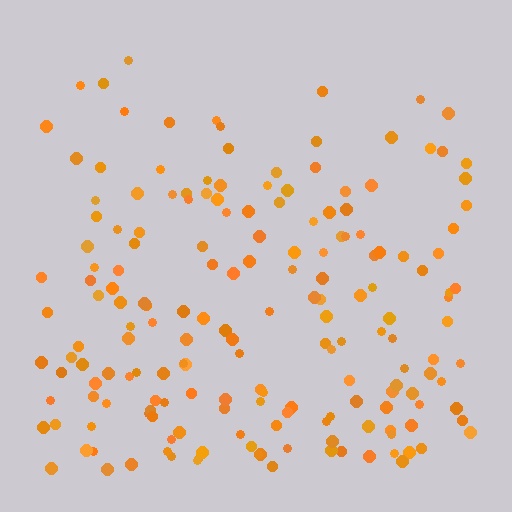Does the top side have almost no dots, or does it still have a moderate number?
Still a moderate number, just noticeably fewer than the bottom.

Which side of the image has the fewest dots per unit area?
The top.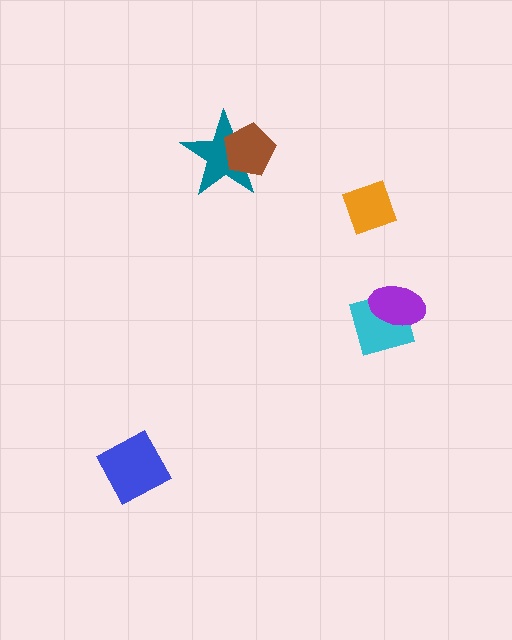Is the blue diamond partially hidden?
No, no other shape covers it.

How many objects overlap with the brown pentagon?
1 object overlaps with the brown pentagon.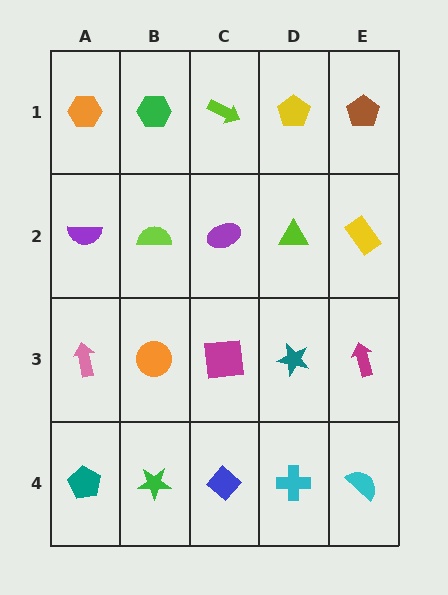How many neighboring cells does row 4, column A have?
2.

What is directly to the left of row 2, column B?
A purple semicircle.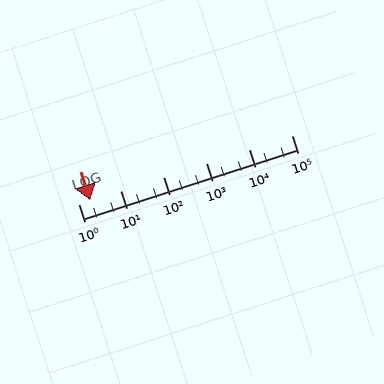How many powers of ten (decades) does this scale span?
The scale spans 5 decades, from 1 to 100000.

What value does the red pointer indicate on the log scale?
The pointer indicates approximately 1.9.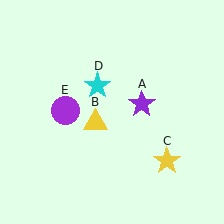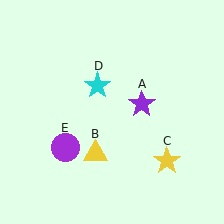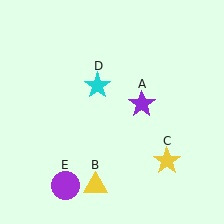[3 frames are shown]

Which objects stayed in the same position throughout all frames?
Purple star (object A) and yellow star (object C) and cyan star (object D) remained stationary.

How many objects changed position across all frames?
2 objects changed position: yellow triangle (object B), purple circle (object E).